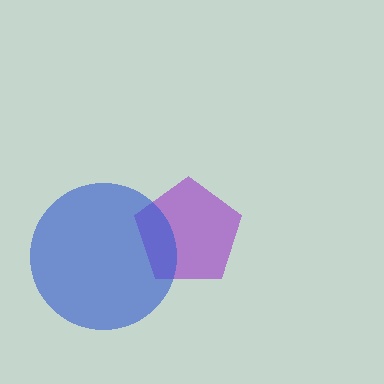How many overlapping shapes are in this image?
There are 2 overlapping shapes in the image.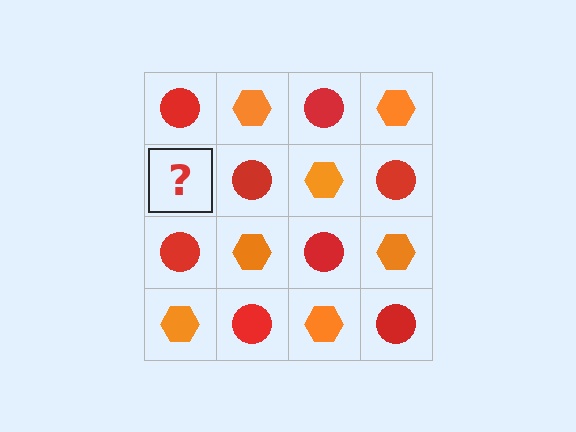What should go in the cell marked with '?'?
The missing cell should contain an orange hexagon.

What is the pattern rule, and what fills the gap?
The rule is that it alternates red circle and orange hexagon in a checkerboard pattern. The gap should be filled with an orange hexagon.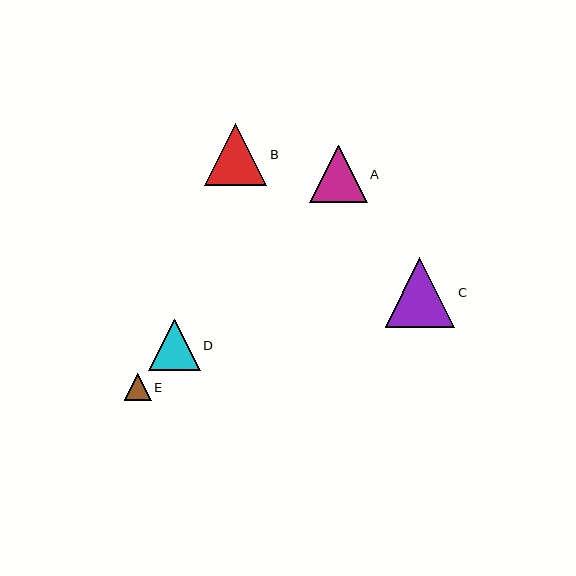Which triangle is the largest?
Triangle C is the largest with a size of approximately 70 pixels.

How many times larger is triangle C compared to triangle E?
Triangle C is approximately 2.6 times the size of triangle E.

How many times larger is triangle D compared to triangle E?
Triangle D is approximately 2.0 times the size of triangle E.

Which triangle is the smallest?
Triangle E is the smallest with a size of approximately 26 pixels.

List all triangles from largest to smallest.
From largest to smallest: C, B, A, D, E.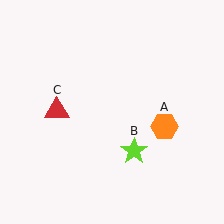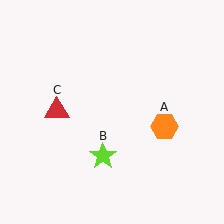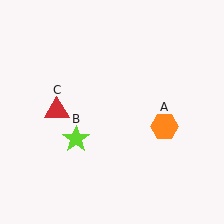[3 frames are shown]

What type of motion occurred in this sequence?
The lime star (object B) rotated clockwise around the center of the scene.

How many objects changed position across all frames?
1 object changed position: lime star (object B).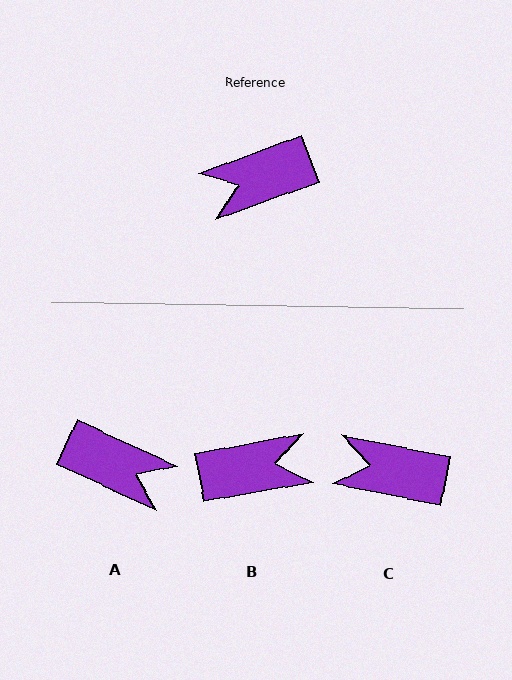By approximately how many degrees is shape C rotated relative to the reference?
Approximately 31 degrees clockwise.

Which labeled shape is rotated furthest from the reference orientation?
B, about 170 degrees away.